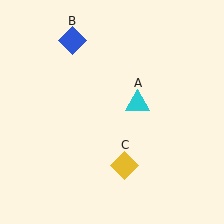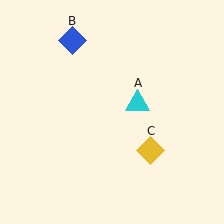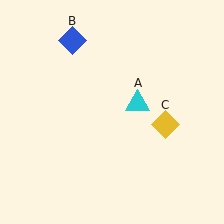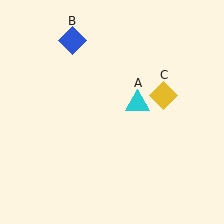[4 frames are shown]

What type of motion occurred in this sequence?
The yellow diamond (object C) rotated counterclockwise around the center of the scene.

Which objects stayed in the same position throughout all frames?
Cyan triangle (object A) and blue diamond (object B) remained stationary.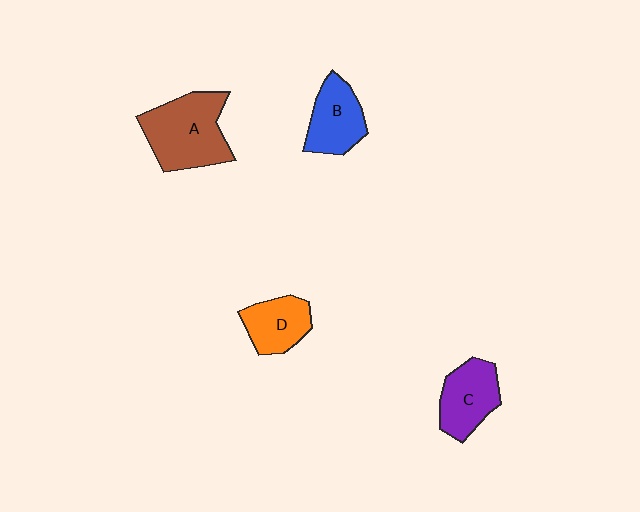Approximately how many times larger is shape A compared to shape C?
Approximately 1.5 times.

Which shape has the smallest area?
Shape D (orange).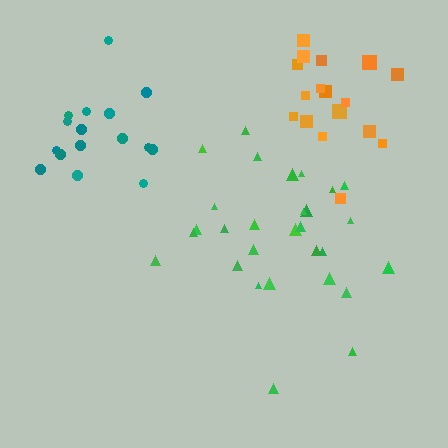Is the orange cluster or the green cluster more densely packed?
Orange.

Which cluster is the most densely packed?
Teal.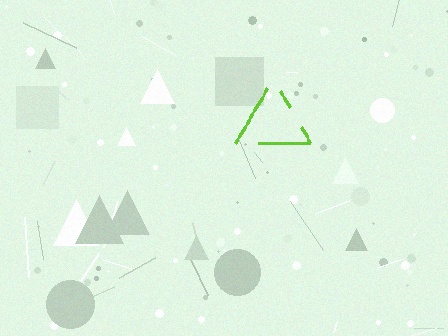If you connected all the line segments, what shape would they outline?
They would outline a triangle.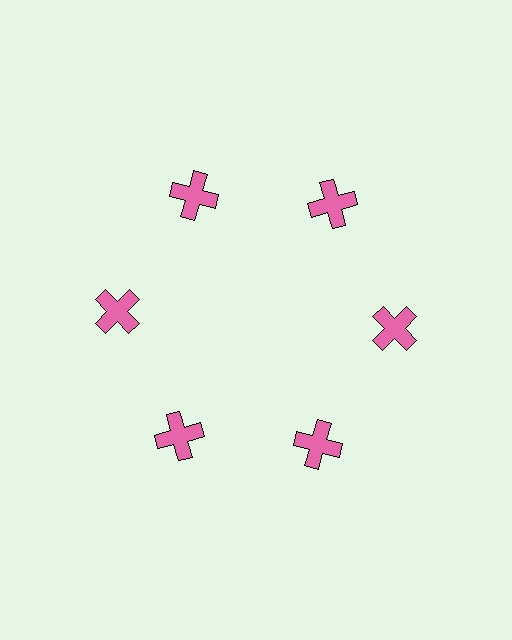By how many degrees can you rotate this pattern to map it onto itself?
The pattern maps onto itself every 60 degrees of rotation.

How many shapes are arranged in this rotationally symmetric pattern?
There are 6 shapes, arranged in 6 groups of 1.